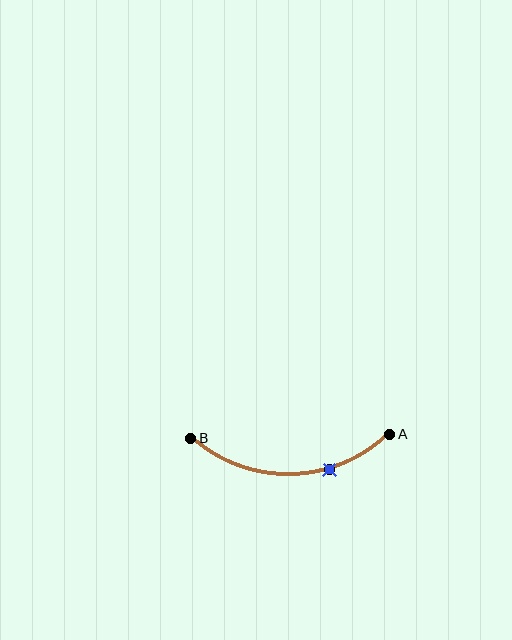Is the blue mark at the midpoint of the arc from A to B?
No. The blue mark lies on the arc but is closer to endpoint A. The arc midpoint would be at the point on the curve equidistant along the arc from both A and B.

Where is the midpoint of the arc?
The arc midpoint is the point on the curve farthest from the straight line joining A and B. It sits below that line.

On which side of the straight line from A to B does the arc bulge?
The arc bulges below the straight line connecting A and B.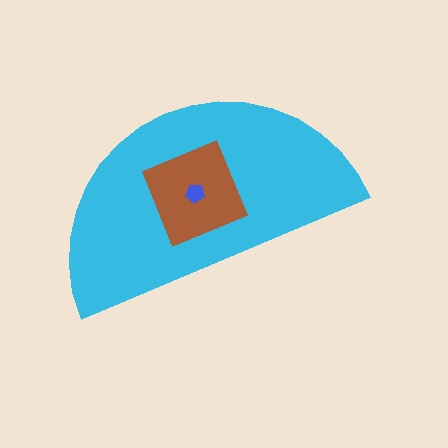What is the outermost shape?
The cyan semicircle.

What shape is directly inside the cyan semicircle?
The brown square.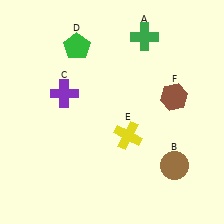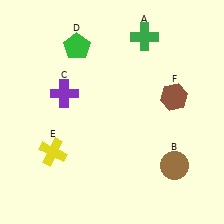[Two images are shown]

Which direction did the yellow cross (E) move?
The yellow cross (E) moved left.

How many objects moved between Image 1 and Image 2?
1 object moved between the two images.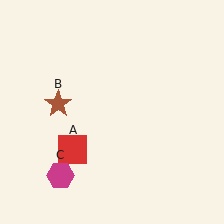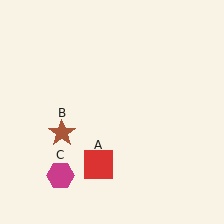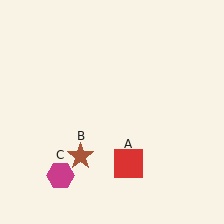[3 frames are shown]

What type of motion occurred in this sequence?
The red square (object A), brown star (object B) rotated counterclockwise around the center of the scene.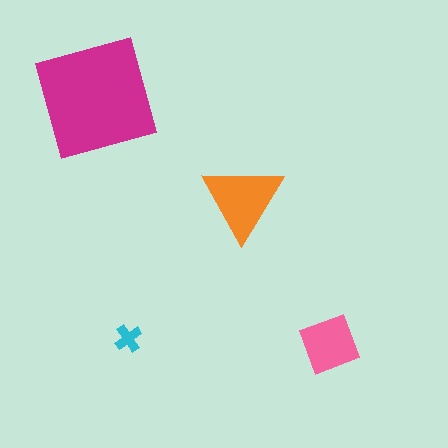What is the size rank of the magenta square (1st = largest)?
1st.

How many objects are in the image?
There are 4 objects in the image.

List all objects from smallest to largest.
The cyan cross, the pink diamond, the orange triangle, the magenta square.